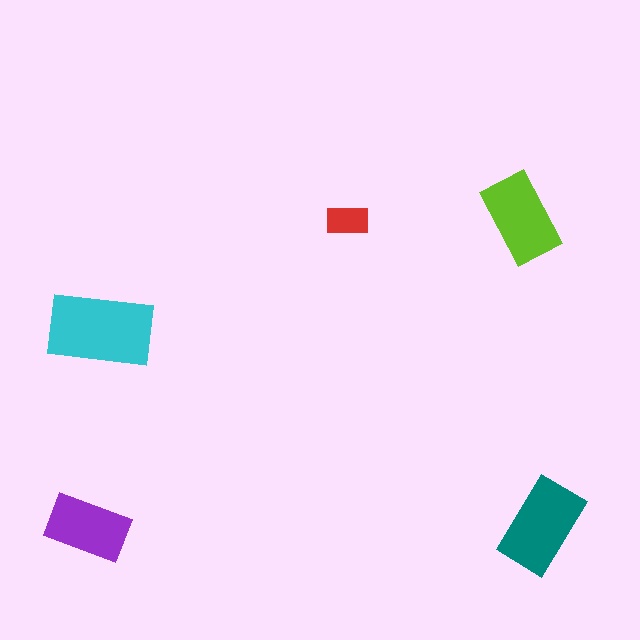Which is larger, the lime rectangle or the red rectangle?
The lime one.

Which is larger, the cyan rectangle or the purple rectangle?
The cyan one.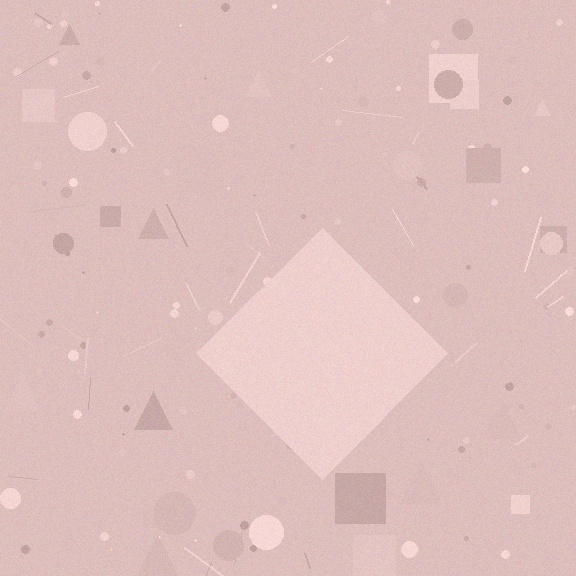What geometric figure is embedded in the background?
A diamond is embedded in the background.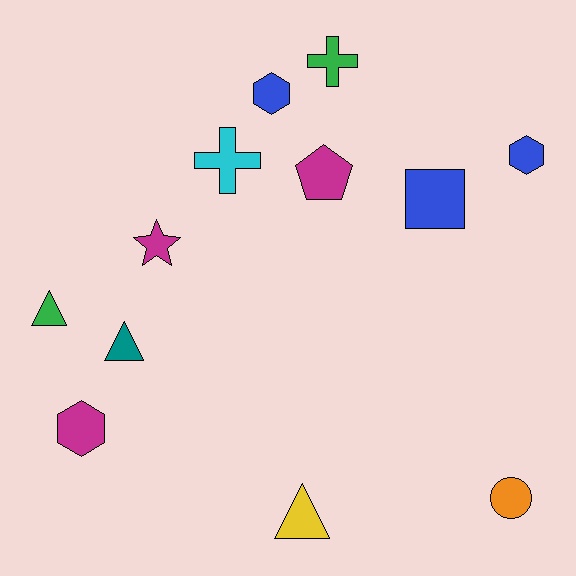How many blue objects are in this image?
There are 3 blue objects.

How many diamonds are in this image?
There are no diamonds.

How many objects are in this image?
There are 12 objects.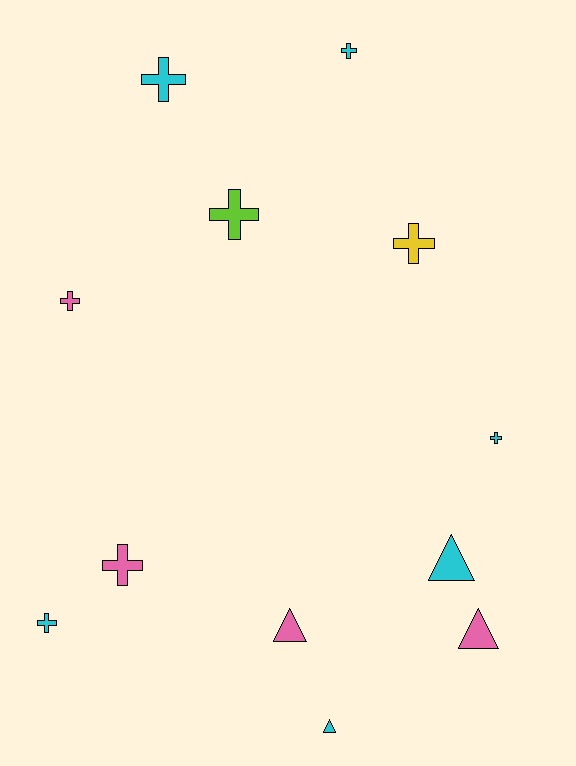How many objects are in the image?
There are 12 objects.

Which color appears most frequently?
Cyan, with 6 objects.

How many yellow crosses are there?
There is 1 yellow cross.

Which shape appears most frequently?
Cross, with 8 objects.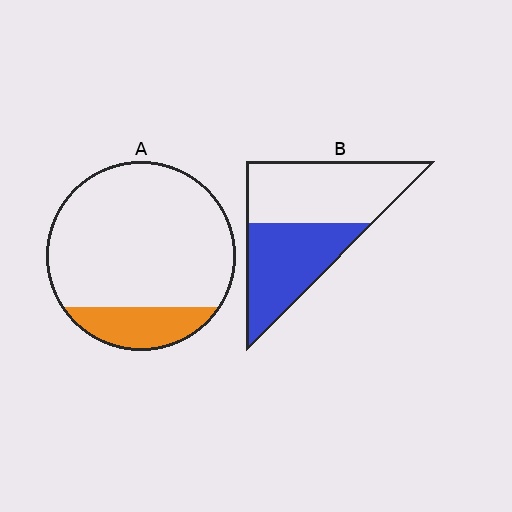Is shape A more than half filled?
No.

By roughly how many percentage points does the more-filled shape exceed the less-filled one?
By roughly 30 percentage points (B over A).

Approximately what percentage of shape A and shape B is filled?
A is approximately 20% and B is approximately 45%.